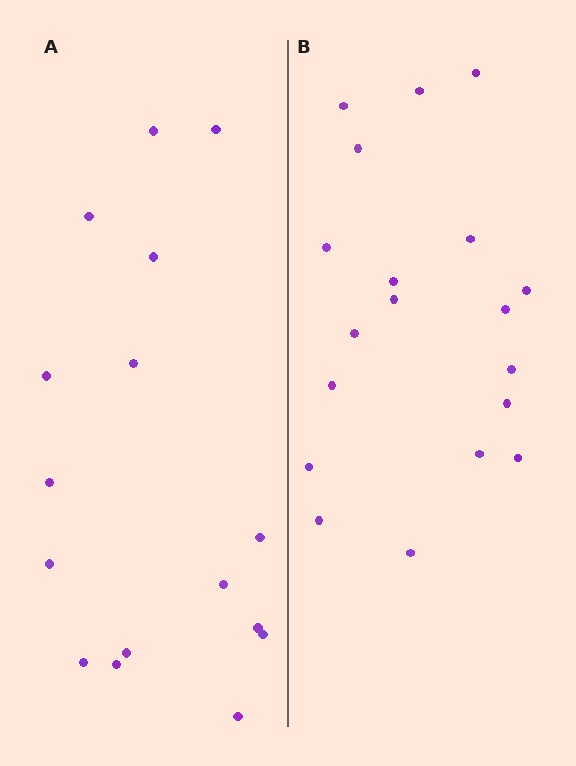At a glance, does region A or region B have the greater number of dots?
Region B (the right region) has more dots.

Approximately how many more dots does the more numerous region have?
Region B has just a few more — roughly 2 or 3 more dots than region A.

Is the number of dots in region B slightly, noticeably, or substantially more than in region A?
Region B has only slightly more — the two regions are fairly close. The ratio is roughly 1.2 to 1.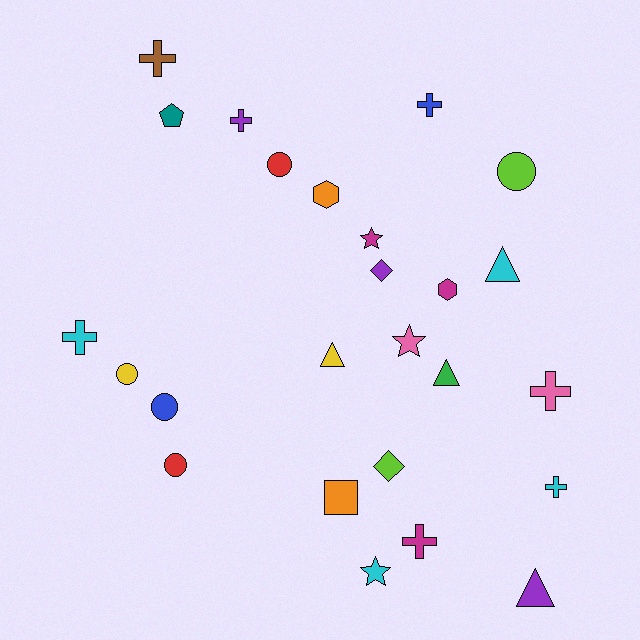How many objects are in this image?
There are 25 objects.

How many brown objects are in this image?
There is 1 brown object.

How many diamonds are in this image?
There are 2 diamonds.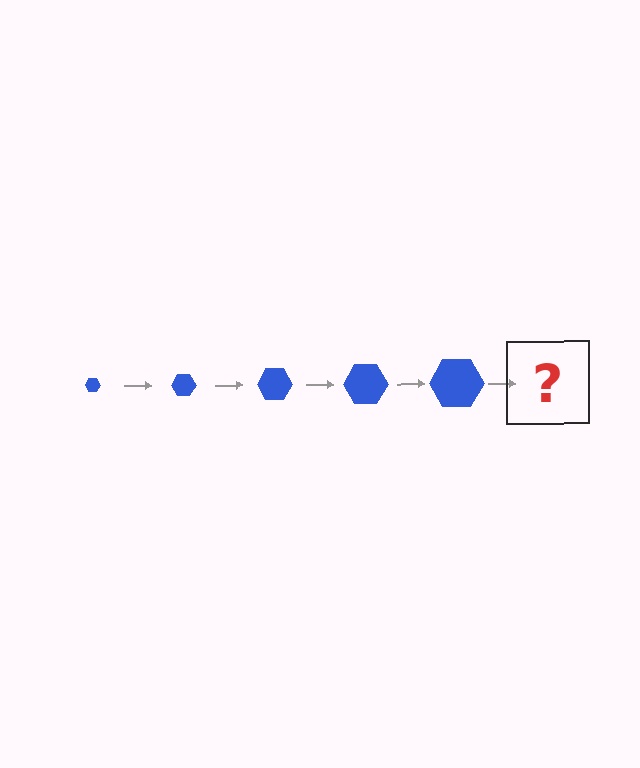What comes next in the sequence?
The next element should be a blue hexagon, larger than the previous one.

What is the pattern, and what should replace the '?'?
The pattern is that the hexagon gets progressively larger each step. The '?' should be a blue hexagon, larger than the previous one.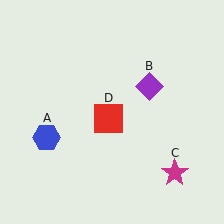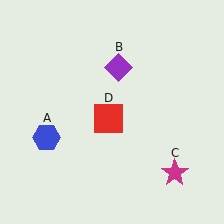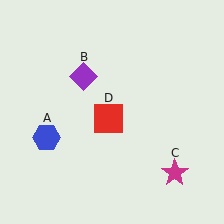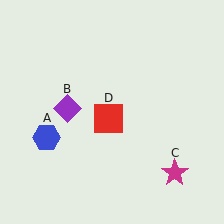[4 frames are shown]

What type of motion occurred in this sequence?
The purple diamond (object B) rotated counterclockwise around the center of the scene.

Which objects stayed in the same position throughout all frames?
Blue hexagon (object A) and magenta star (object C) and red square (object D) remained stationary.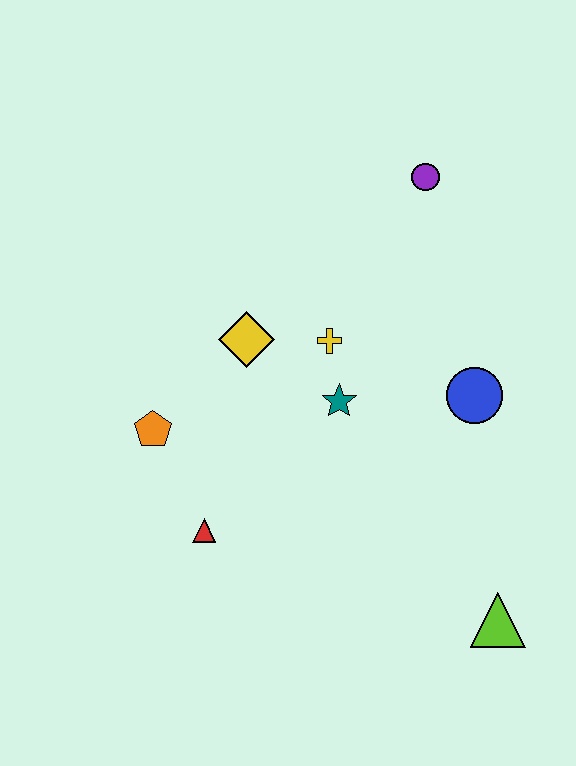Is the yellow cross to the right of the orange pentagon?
Yes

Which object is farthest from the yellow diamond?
The lime triangle is farthest from the yellow diamond.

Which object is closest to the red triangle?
The orange pentagon is closest to the red triangle.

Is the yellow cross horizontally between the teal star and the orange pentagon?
Yes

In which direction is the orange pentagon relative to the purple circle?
The orange pentagon is to the left of the purple circle.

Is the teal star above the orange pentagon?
Yes